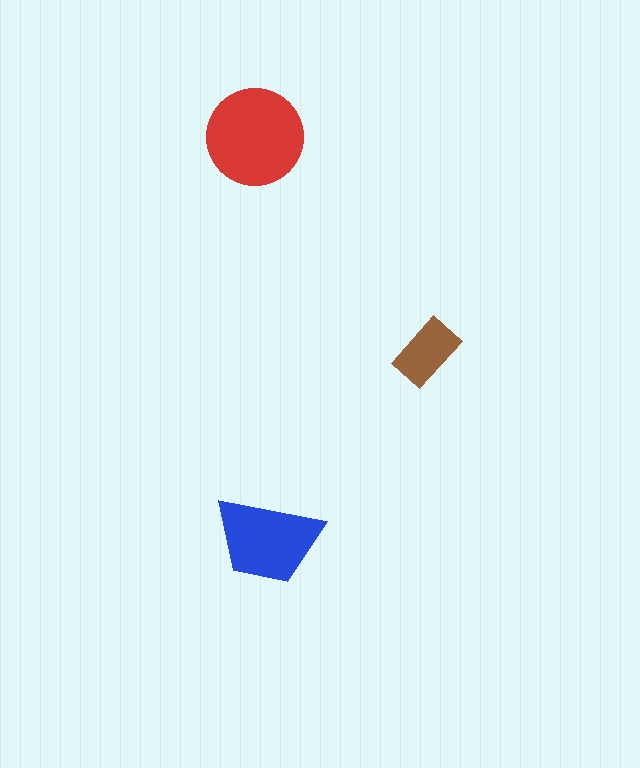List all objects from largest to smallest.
The red circle, the blue trapezoid, the brown rectangle.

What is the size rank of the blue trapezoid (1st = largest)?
2nd.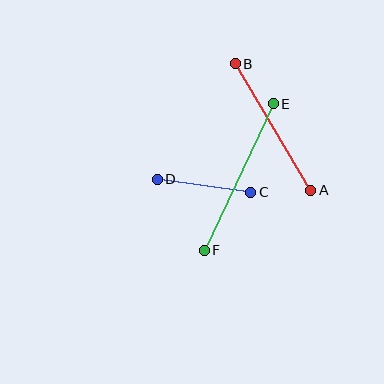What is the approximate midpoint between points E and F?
The midpoint is at approximately (239, 177) pixels.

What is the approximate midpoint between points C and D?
The midpoint is at approximately (204, 186) pixels.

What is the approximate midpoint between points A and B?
The midpoint is at approximately (273, 127) pixels.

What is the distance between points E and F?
The distance is approximately 162 pixels.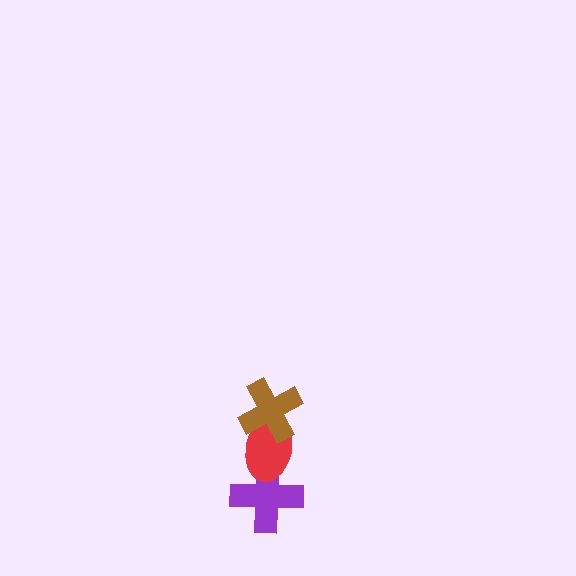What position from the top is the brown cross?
The brown cross is 1st from the top.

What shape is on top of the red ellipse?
The brown cross is on top of the red ellipse.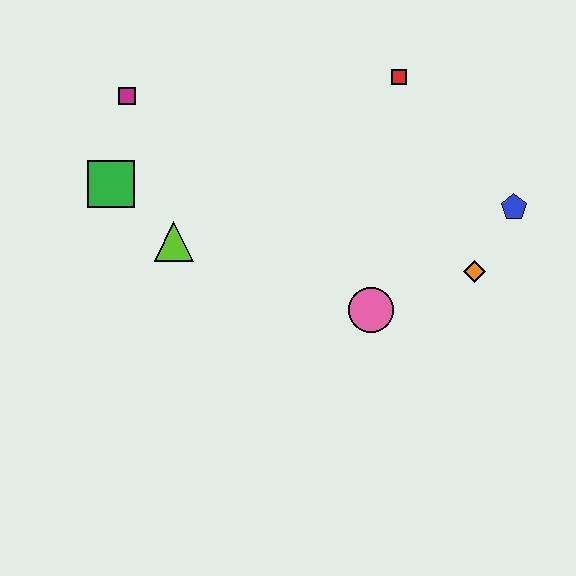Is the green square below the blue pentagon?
No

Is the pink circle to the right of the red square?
No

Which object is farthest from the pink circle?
The magenta square is farthest from the pink circle.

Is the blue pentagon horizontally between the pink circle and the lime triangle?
No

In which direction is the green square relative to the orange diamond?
The green square is to the left of the orange diamond.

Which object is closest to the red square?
The blue pentagon is closest to the red square.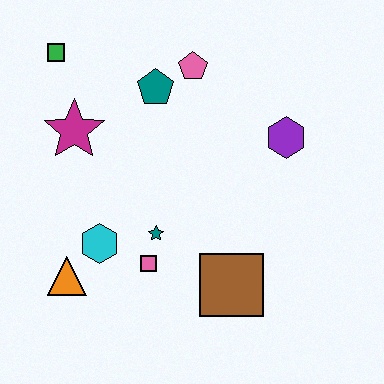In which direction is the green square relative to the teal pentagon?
The green square is to the left of the teal pentagon.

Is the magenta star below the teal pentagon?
Yes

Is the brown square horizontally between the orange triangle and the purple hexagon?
Yes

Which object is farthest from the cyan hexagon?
The purple hexagon is farthest from the cyan hexagon.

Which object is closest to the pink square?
The teal star is closest to the pink square.